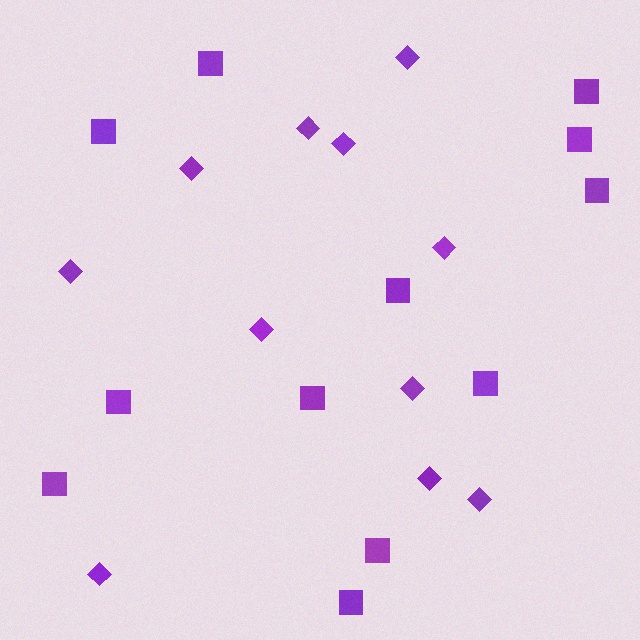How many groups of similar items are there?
There are 2 groups: one group of diamonds (11) and one group of squares (12).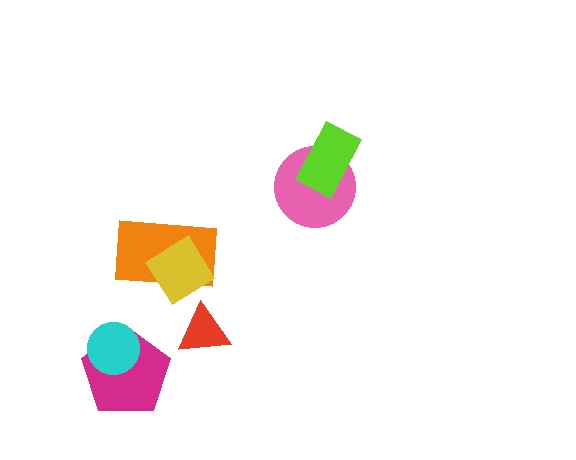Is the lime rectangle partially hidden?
No, no other shape covers it.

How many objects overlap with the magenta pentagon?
1 object overlaps with the magenta pentagon.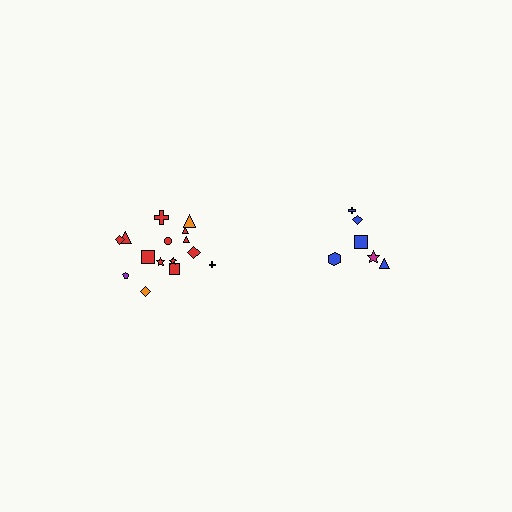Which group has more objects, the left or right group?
The left group.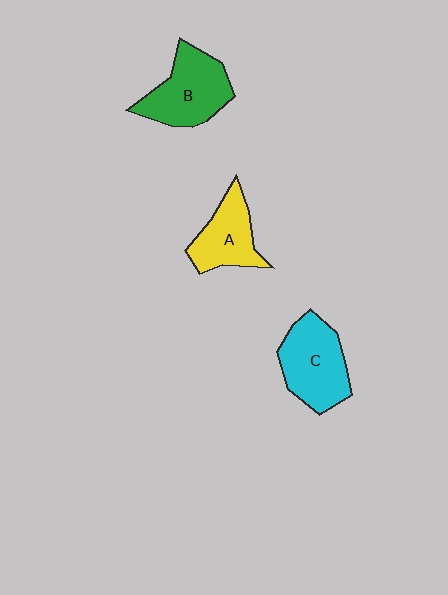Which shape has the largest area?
Shape B (green).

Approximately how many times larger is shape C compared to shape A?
Approximately 1.3 times.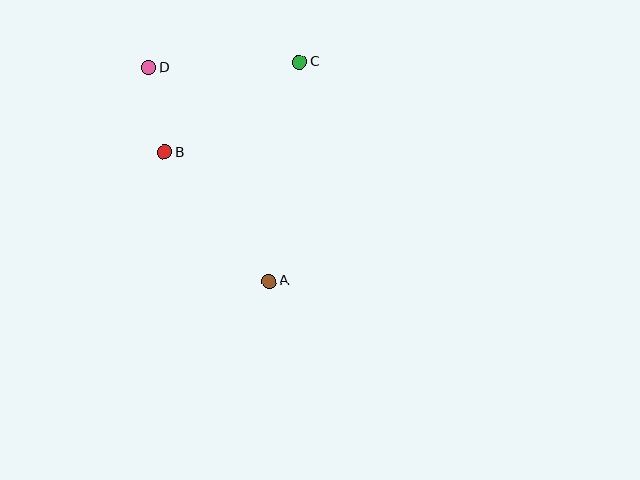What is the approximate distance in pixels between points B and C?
The distance between B and C is approximately 162 pixels.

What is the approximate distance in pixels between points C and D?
The distance between C and D is approximately 151 pixels.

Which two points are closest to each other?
Points B and D are closest to each other.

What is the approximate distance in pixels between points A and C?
The distance between A and C is approximately 221 pixels.